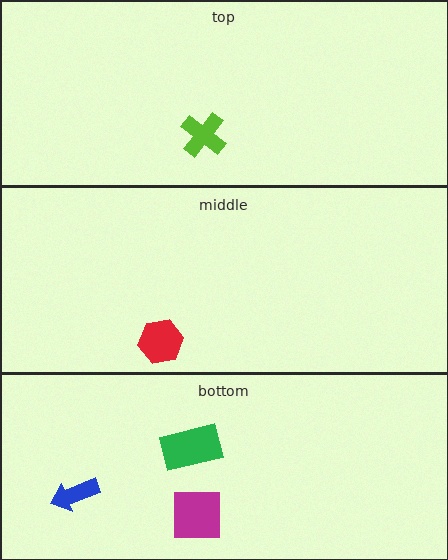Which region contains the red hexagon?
The middle region.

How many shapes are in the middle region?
1.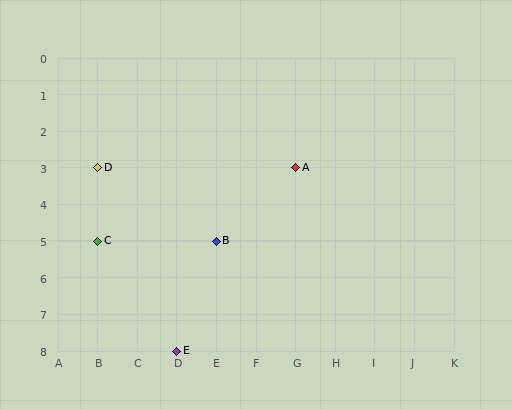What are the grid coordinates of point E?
Point E is at grid coordinates (D, 8).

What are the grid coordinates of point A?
Point A is at grid coordinates (G, 3).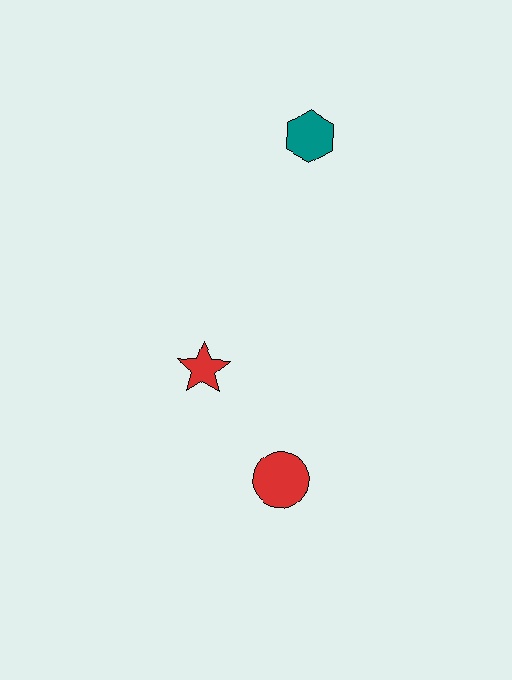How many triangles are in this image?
There are no triangles.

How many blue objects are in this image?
There are no blue objects.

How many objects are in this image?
There are 3 objects.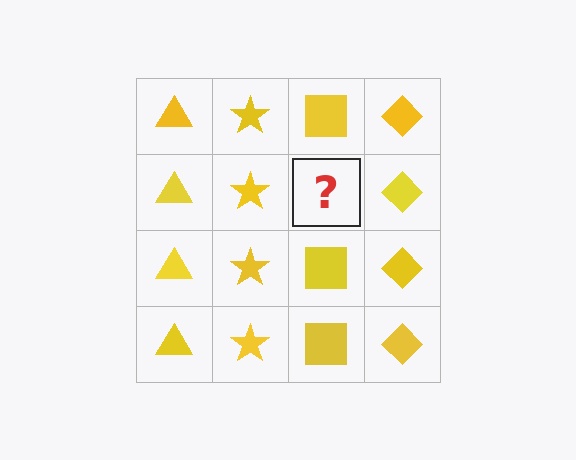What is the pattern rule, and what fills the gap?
The rule is that each column has a consistent shape. The gap should be filled with a yellow square.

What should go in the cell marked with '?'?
The missing cell should contain a yellow square.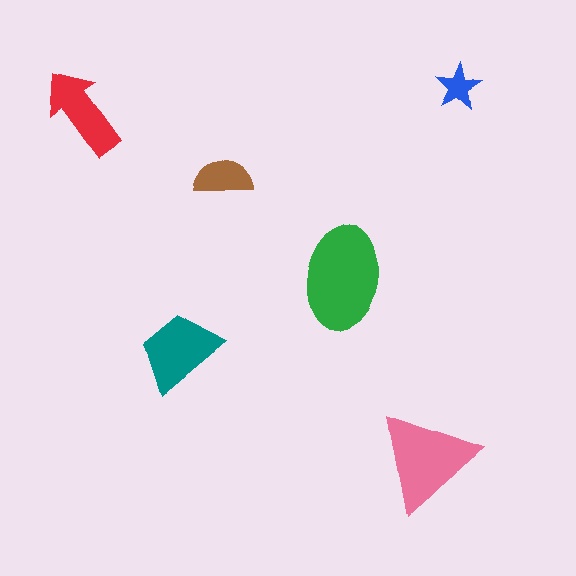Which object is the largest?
The green ellipse.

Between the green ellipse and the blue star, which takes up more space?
The green ellipse.